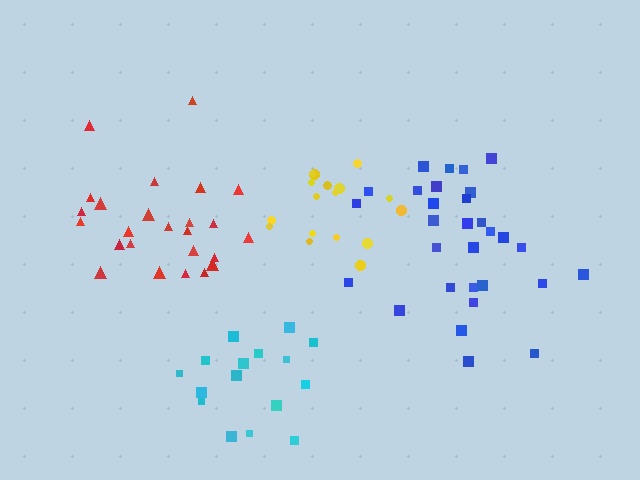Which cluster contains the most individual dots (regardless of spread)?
Blue (30).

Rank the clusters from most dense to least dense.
blue, red, yellow, cyan.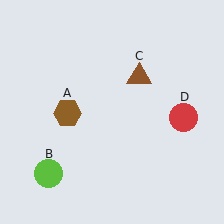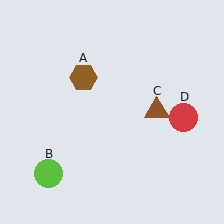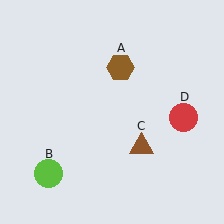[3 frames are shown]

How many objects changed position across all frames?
2 objects changed position: brown hexagon (object A), brown triangle (object C).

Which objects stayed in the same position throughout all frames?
Lime circle (object B) and red circle (object D) remained stationary.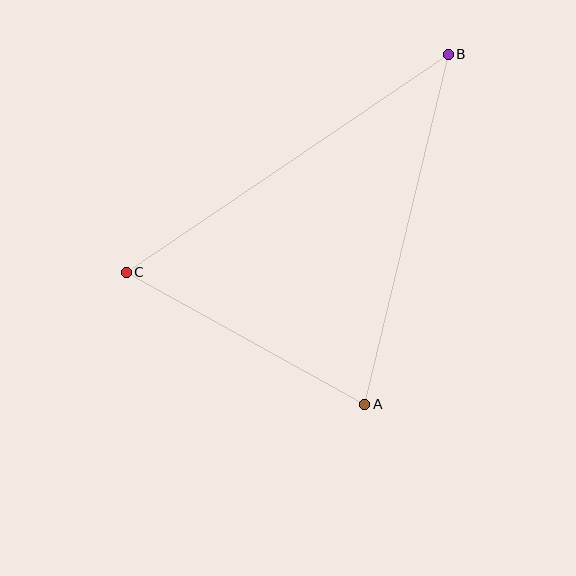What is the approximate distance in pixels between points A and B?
The distance between A and B is approximately 360 pixels.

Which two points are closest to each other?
Points A and C are closest to each other.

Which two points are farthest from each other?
Points B and C are farthest from each other.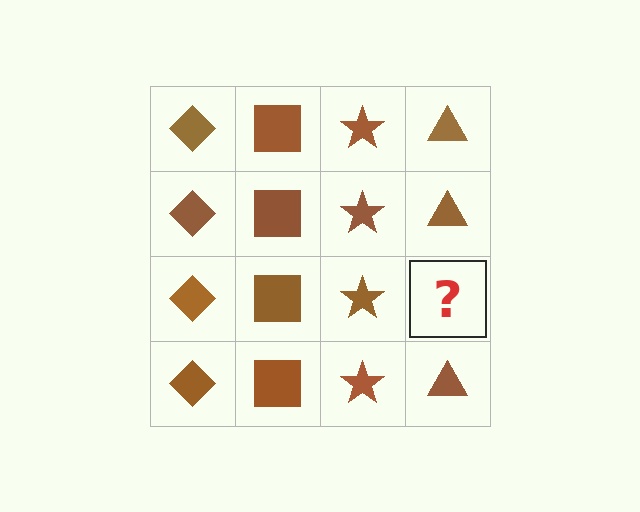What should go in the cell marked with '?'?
The missing cell should contain a brown triangle.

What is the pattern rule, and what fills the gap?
The rule is that each column has a consistent shape. The gap should be filled with a brown triangle.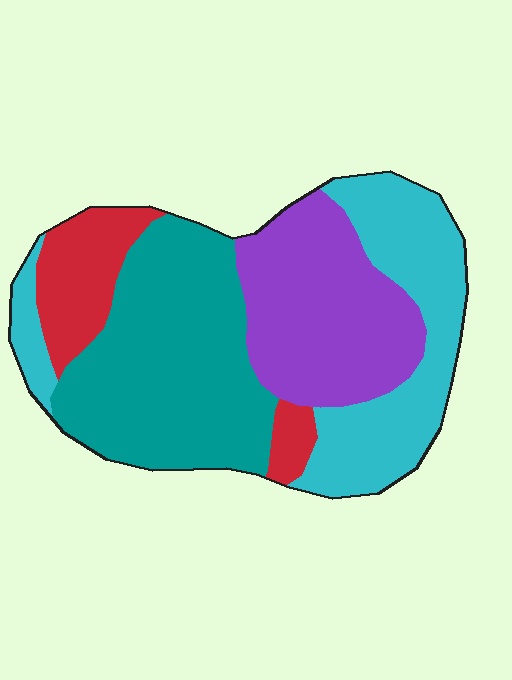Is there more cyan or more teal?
Teal.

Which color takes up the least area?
Red, at roughly 15%.